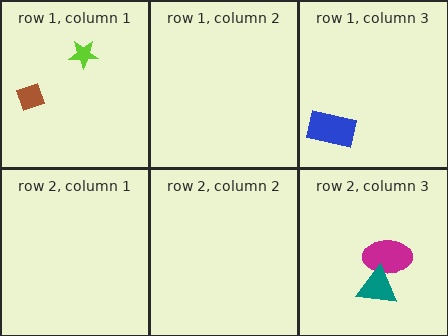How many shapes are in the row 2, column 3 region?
2.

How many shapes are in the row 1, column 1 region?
2.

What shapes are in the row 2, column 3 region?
The magenta ellipse, the teal triangle.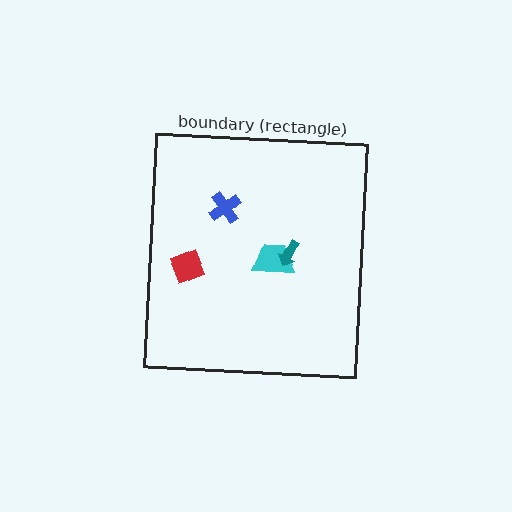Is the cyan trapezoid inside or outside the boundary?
Inside.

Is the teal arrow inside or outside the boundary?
Inside.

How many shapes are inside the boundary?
4 inside, 0 outside.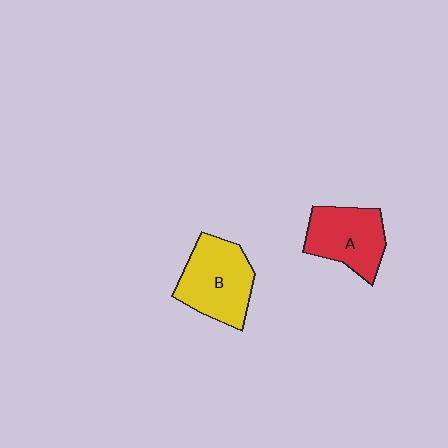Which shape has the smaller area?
Shape A (red).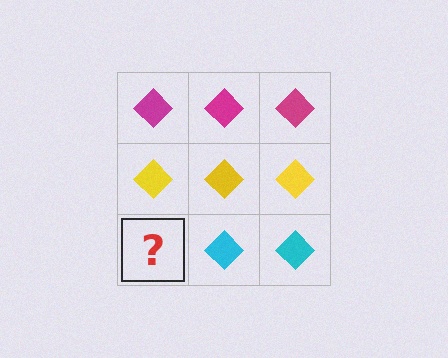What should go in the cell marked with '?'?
The missing cell should contain a cyan diamond.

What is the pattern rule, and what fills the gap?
The rule is that each row has a consistent color. The gap should be filled with a cyan diamond.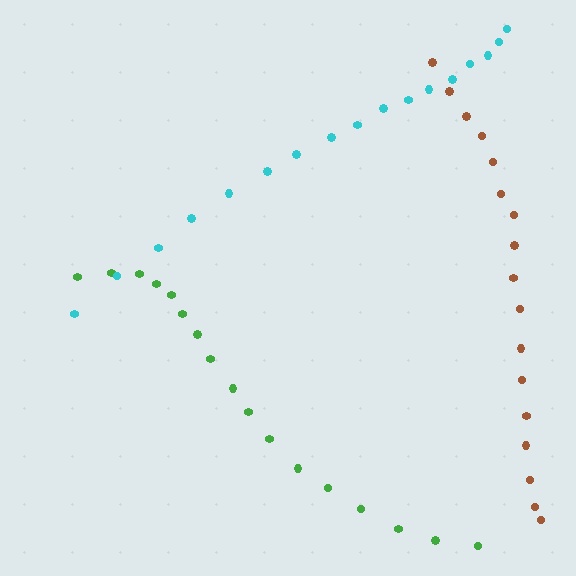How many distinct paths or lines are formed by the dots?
There are 3 distinct paths.